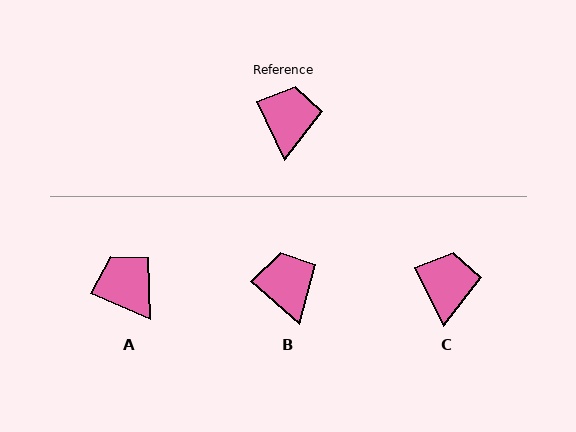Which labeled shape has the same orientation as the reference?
C.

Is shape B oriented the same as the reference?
No, it is off by about 23 degrees.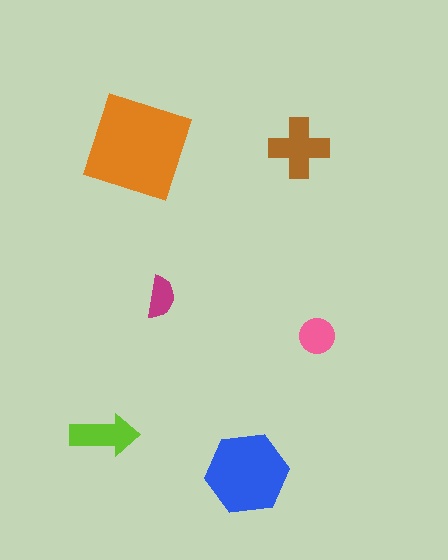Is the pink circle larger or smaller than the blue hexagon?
Smaller.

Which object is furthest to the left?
The lime arrow is leftmost.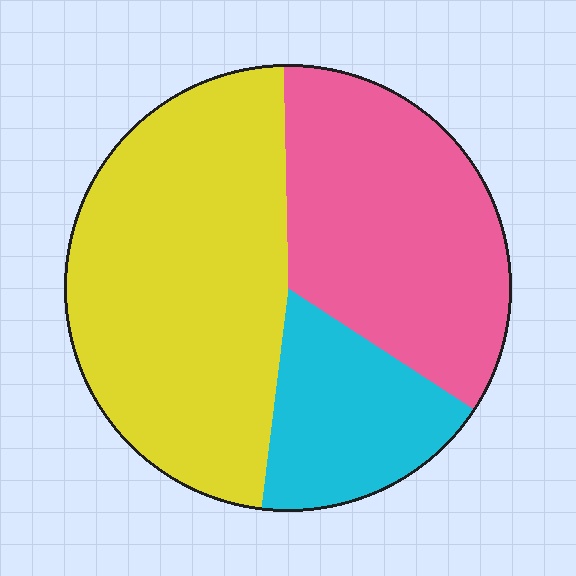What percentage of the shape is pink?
Pink covers 34% of the shape.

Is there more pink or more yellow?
Yellow.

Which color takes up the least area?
Cyan, at roughly 20%.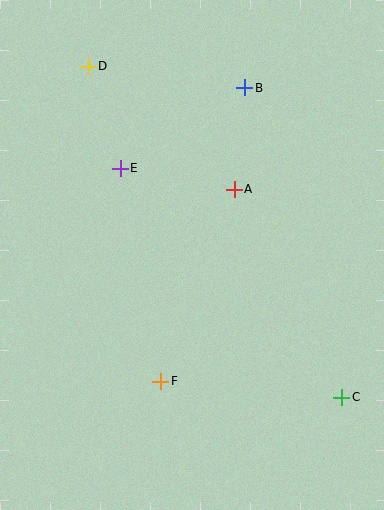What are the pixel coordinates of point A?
Point A is at (234, 189).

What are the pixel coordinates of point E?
Point E is at (120, 168).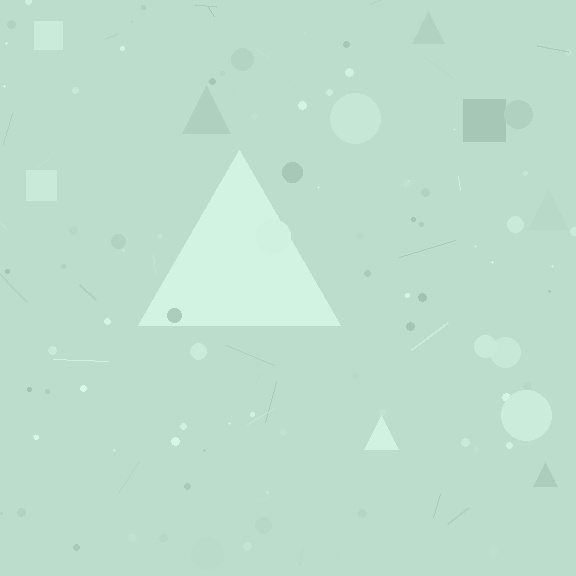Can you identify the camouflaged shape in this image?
The camouflaged shape is a triangle.